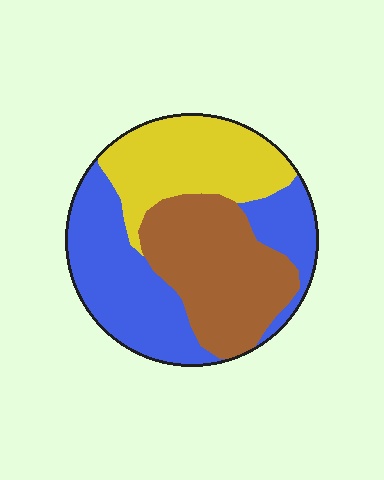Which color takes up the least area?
Yellow, at roughly 30%.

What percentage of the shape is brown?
Brown covers roughly 35% of the shape.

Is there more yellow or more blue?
Blue.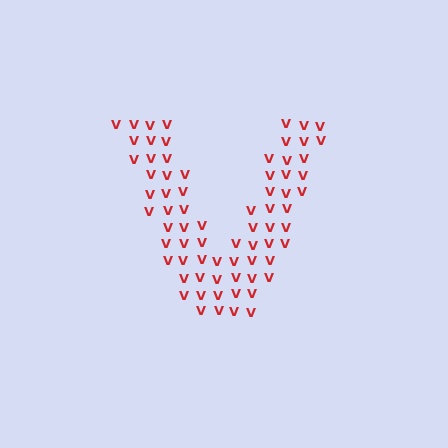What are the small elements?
The small elements are letter V's.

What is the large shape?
The large shape is the letter V.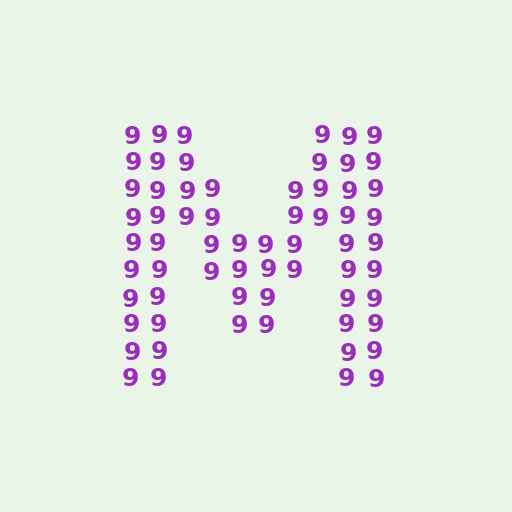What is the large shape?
The large shape is the letter M.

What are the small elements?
The small elements are digit 9's.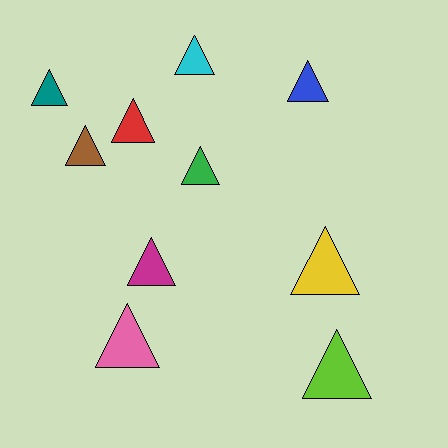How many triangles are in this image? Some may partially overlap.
There are 10 triangles.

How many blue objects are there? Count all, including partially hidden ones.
There is 1 blue object.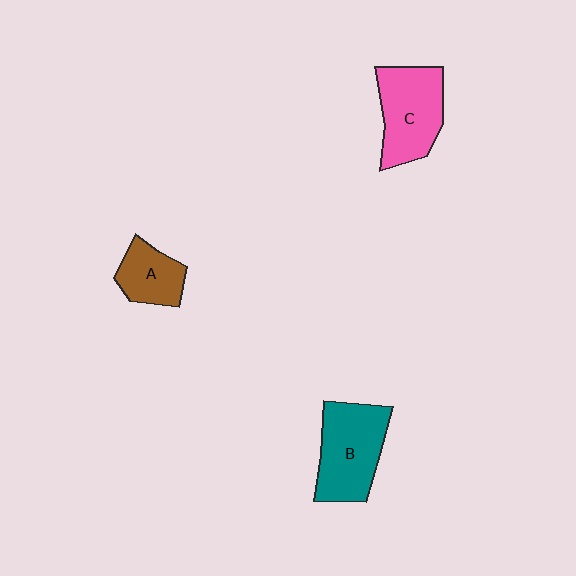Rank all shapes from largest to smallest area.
From largest to smallest: B (teal), C (pink), A (brown).